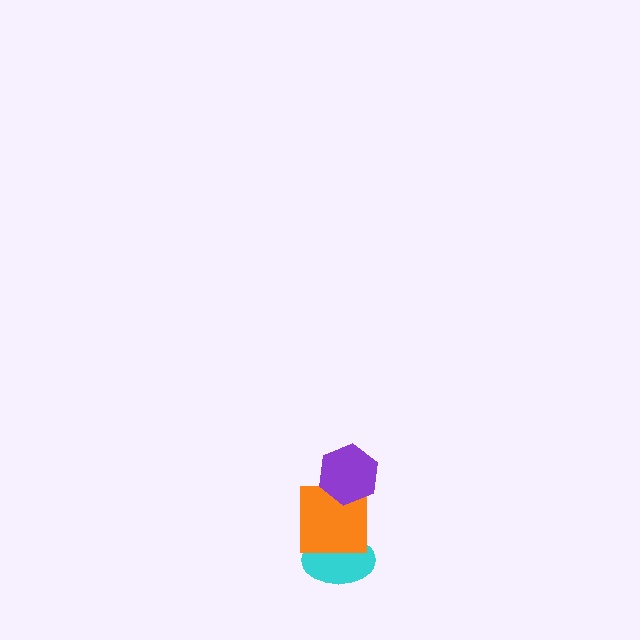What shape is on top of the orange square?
The purple hexagon is on top of the orange square.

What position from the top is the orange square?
The orange square is 2nd from the top.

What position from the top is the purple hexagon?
The purple hexagon is 1st from the top.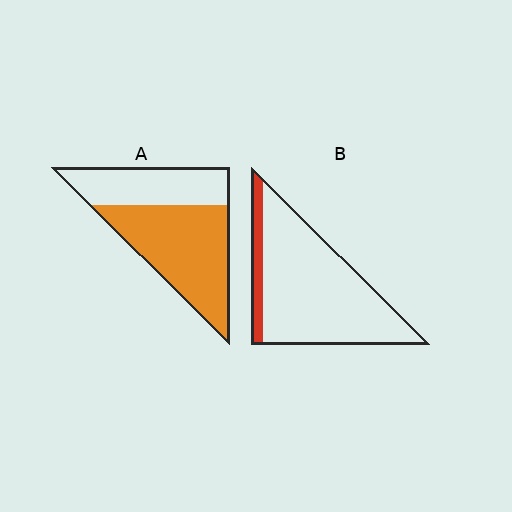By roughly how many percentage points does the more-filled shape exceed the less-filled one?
By roughly 50 percentage points (A over B).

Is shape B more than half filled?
No.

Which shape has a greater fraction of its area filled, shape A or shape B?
Shape A.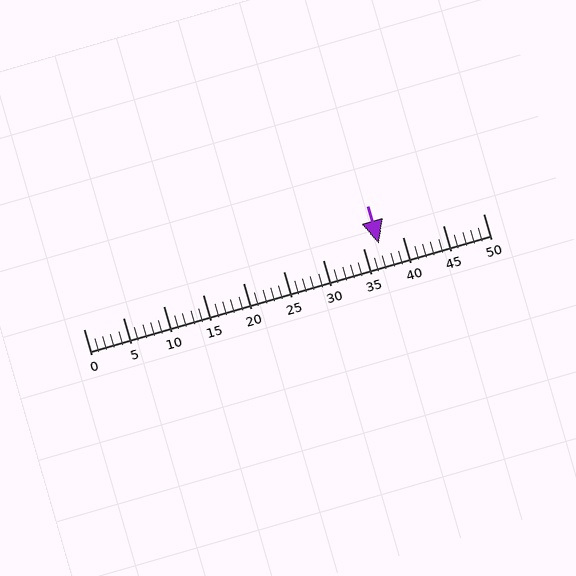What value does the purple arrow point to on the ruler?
The purple arrow points to approximately 37.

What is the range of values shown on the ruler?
The ruler shows values from 0 to 50.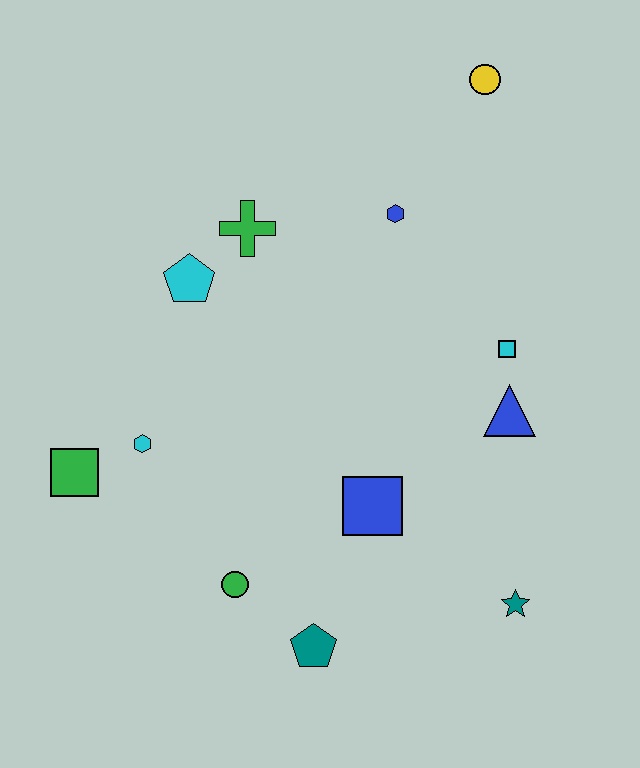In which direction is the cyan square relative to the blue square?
The cyan square is above the blue square.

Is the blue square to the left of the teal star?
Yes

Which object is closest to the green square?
The cyan hexagon is closest to the green square.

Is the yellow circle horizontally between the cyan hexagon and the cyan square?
Yes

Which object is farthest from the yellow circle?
The teal pentagon is farthest from the yellow circle.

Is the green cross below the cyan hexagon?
No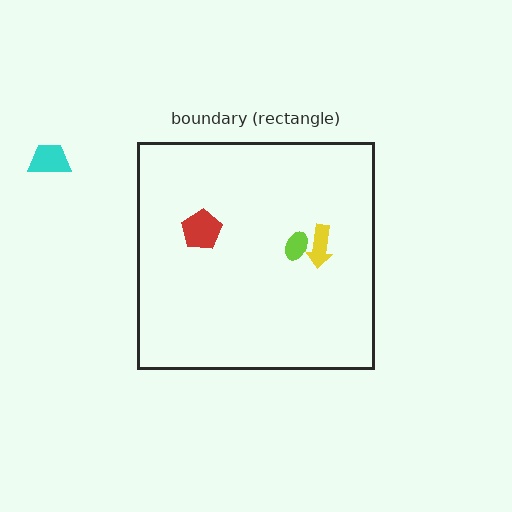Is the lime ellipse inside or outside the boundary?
Inside.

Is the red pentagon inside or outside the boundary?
Inside.